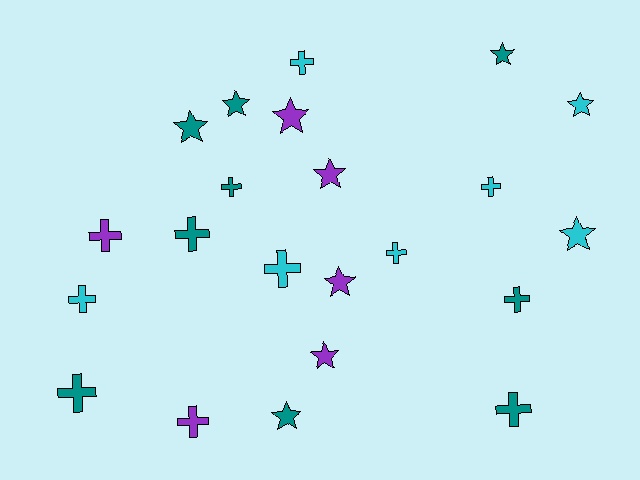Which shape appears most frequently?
Cross, with 12 objects.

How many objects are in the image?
There are 22 objects.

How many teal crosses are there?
There are 5 teal crosses.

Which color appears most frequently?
Teal, with 9 objects.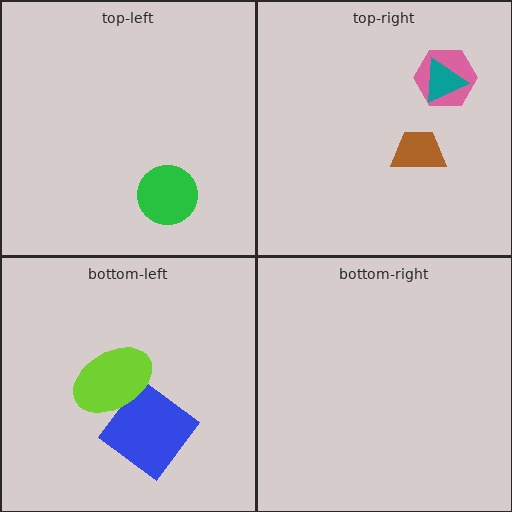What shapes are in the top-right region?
The brown trapezoid, the pink hexagon, the teal triangle.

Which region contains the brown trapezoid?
The top-right region.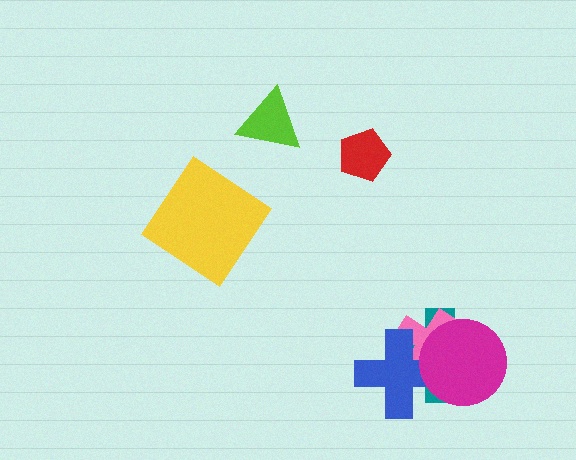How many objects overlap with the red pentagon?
0 objects overlap with the red pentagon.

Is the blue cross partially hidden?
Yes, it is partially covered by another shape.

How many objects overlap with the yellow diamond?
0 objects overlap with the yellow diamond.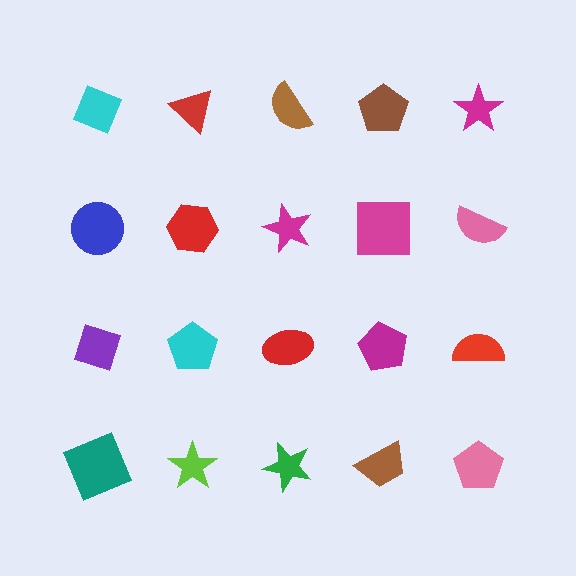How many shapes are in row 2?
5 shapes.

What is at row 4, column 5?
A pink pentagon.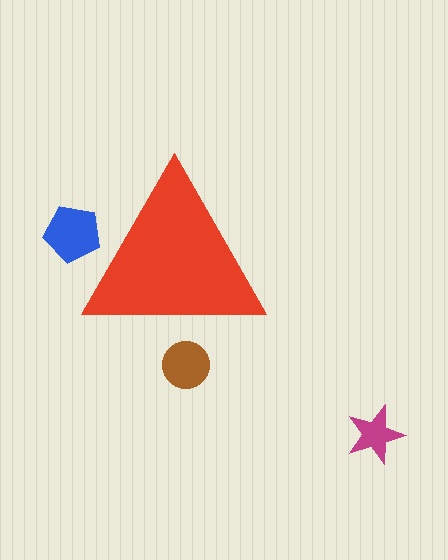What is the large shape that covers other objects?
A red triangle.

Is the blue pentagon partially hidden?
Yes, the blue pentagon is partially hidden behind the red triangle.